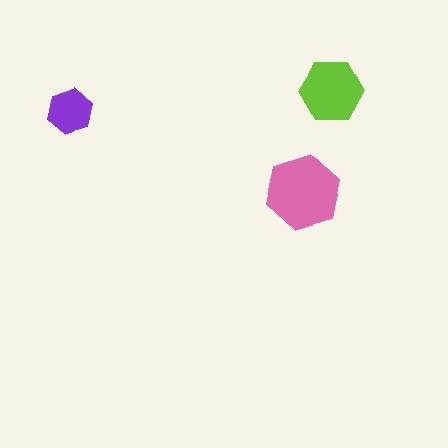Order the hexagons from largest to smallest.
the pink one, the lime one, the purple one.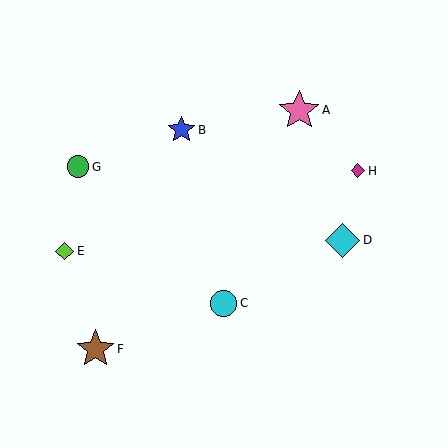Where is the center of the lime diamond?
The center of the lime diamond is at (65, 251).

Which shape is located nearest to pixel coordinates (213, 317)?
The cyan circle (labeled C) at (224, 303) is nearest to that location.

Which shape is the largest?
The pink star (labeled A) is the largest.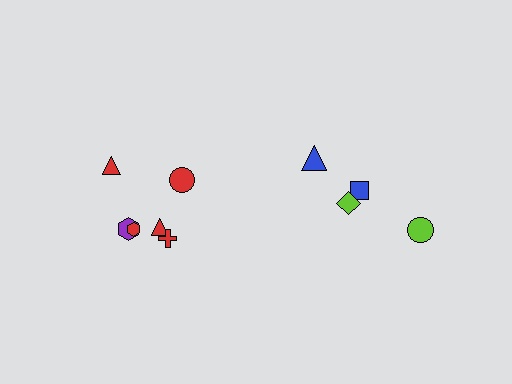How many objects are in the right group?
There are 4 objects.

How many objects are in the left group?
There are 6 objects.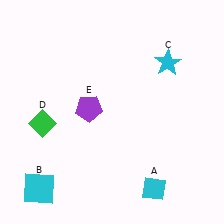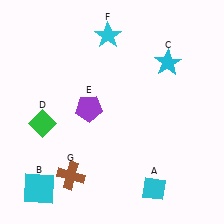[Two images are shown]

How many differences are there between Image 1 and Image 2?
There are 2 differences between the two images.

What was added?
A cyan star (F), a brown cross (G) were added in Image 2.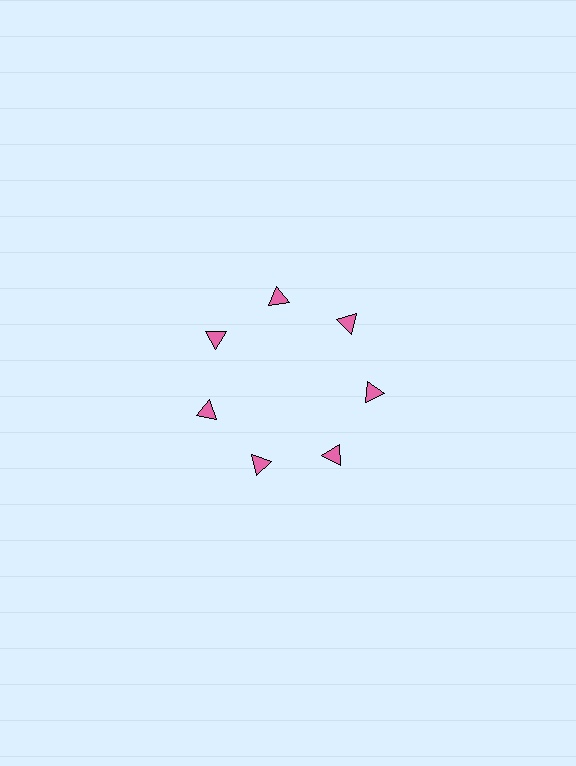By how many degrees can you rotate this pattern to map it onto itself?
The pattern maps onto itself every 51 degrees of rotation.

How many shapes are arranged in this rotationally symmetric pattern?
There are 7 shapes, arranged in 7 groups of 1.